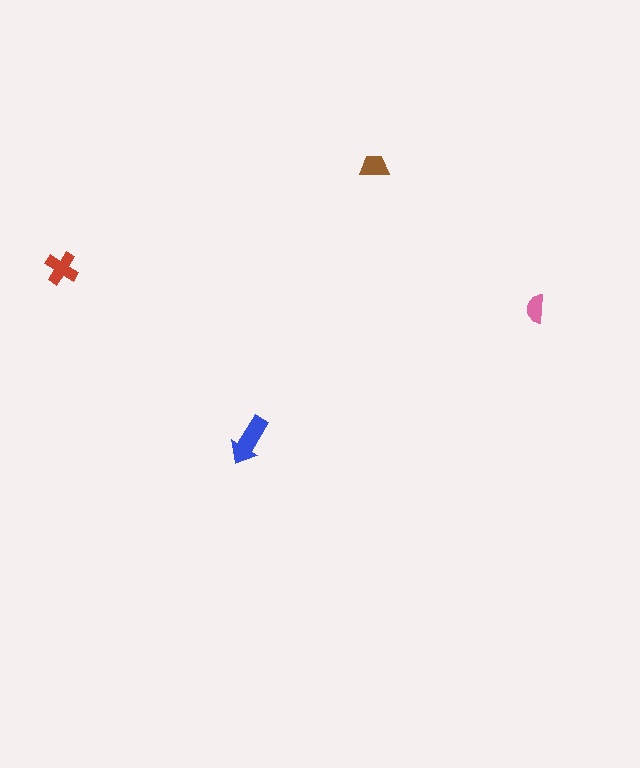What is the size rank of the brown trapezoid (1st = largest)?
3rd.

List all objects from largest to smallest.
The blue arrow, the red cross, the brown trapezoid, the pink semicircle.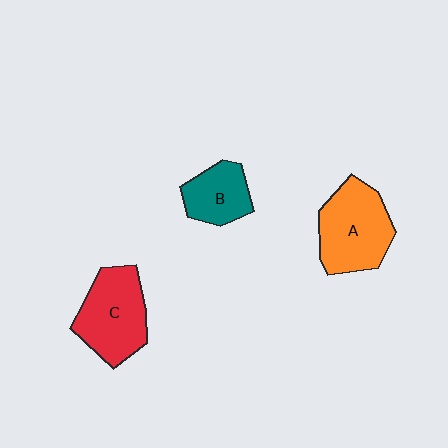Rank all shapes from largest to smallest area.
From largest to smallest: A (orange), C (red), B (teal).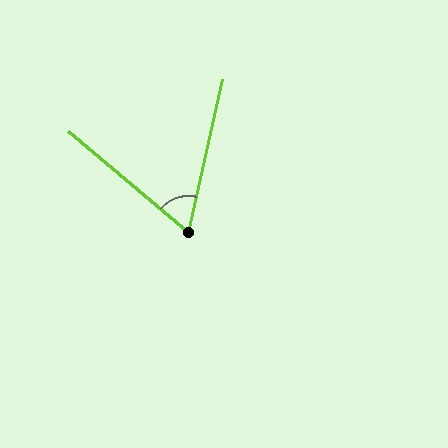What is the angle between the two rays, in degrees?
Approximately 62 degrees.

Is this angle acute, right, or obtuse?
It is acute.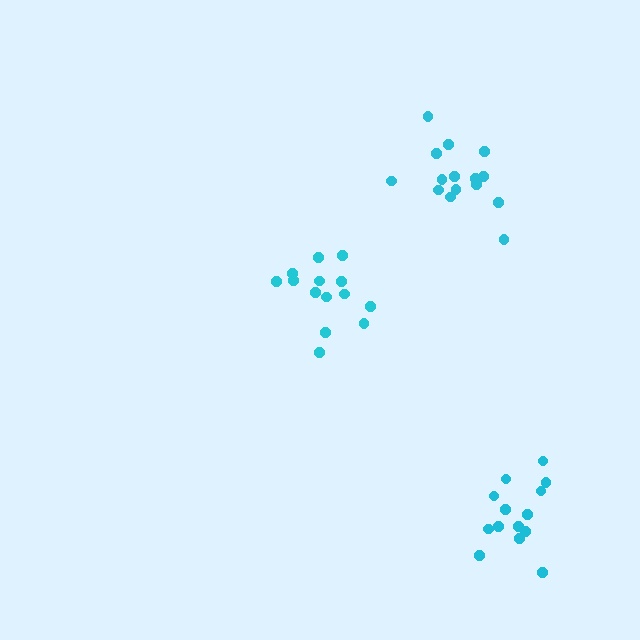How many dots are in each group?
Group 1: 14 dots, Group 2: 15 dots, Group 3: 14 dots (43 total).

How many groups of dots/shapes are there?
There are 3 groups.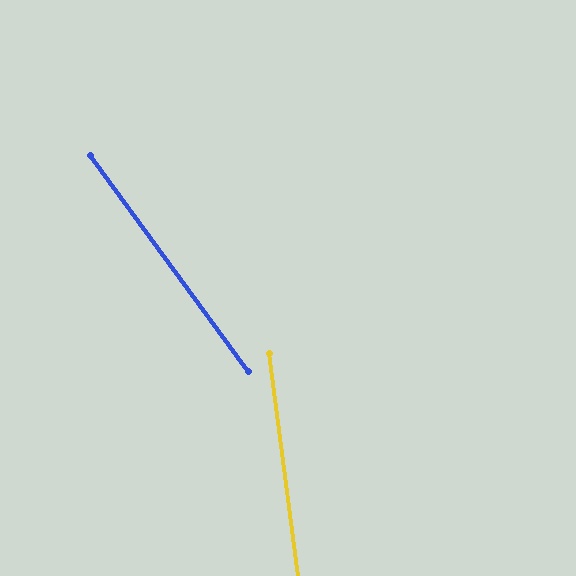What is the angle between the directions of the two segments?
Approximately 29 degrees.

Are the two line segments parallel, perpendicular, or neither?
Neither parallel nor perpendicular — they differ by about 29°.